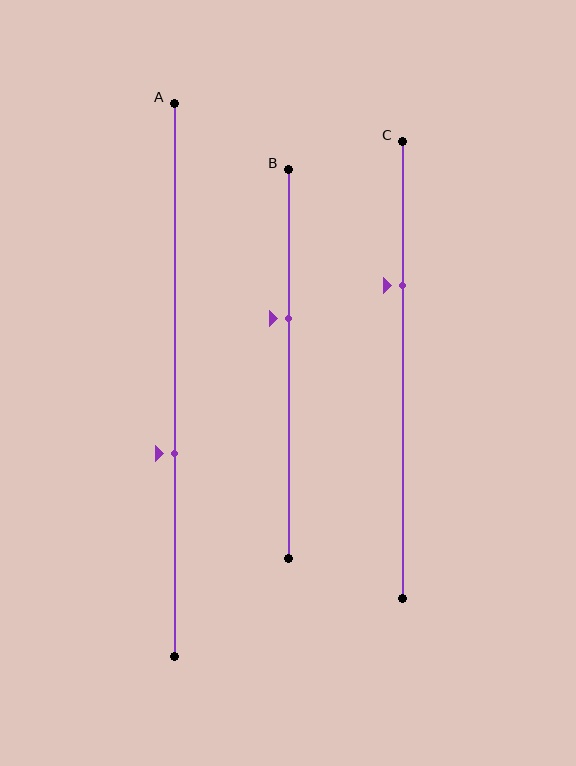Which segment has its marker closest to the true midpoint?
Segment B has its marker closest to the true midpoint.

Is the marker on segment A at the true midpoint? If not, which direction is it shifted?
No, the marker on segment A is shifted downward by about 13% of the segment length.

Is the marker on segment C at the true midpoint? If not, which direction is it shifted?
No, the marker on segment C is shifted upward by about 18% of the segment length.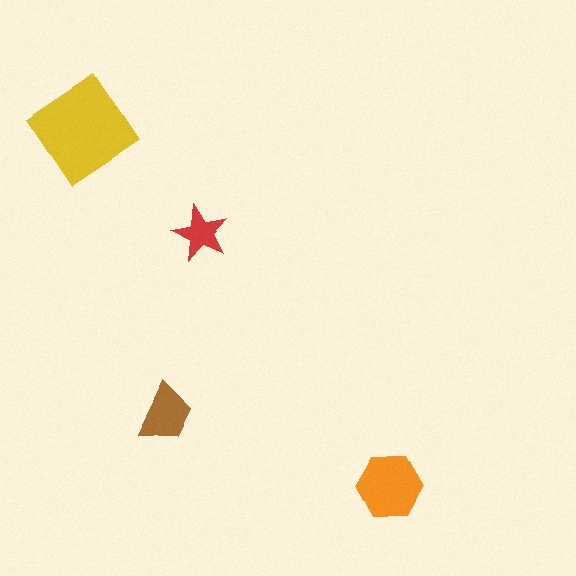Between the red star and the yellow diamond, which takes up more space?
The yellow diamond.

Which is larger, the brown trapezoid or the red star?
The brown trapezoid.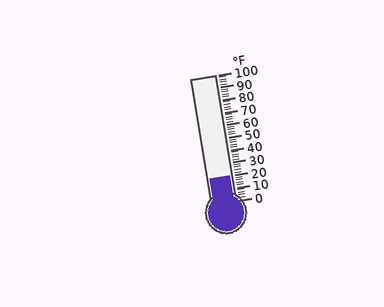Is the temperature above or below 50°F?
The temperature is below 50°F.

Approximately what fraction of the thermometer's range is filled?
The thermometer is filled to approximately 20% of its range.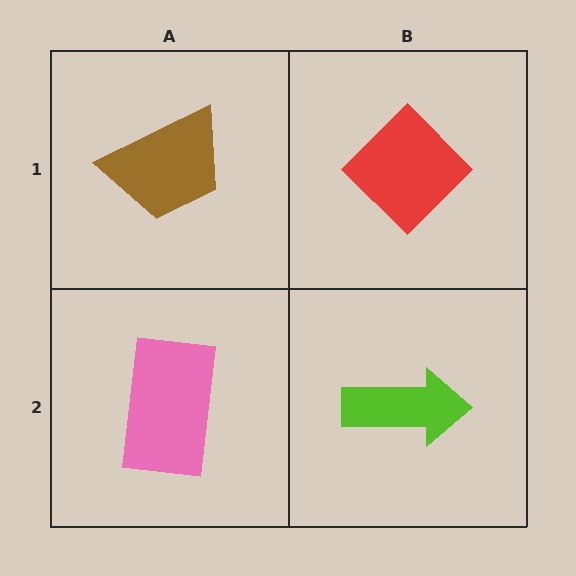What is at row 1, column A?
A brown trapezoid.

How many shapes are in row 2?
2 shapes.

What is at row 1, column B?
A red diamond.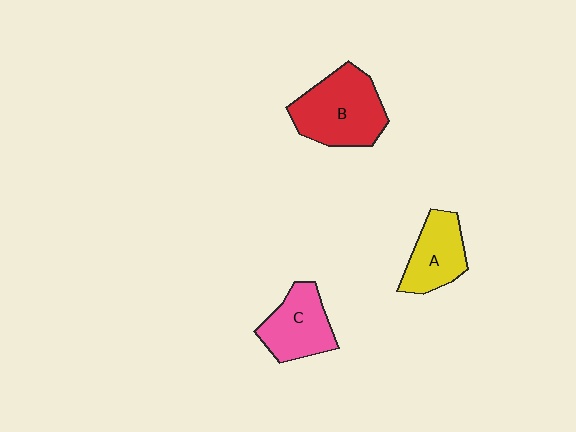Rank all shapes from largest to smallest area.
From largest to smallest: B (red), C (pink), A (yellow).